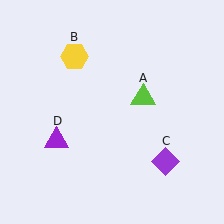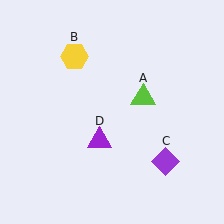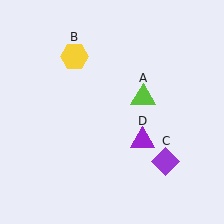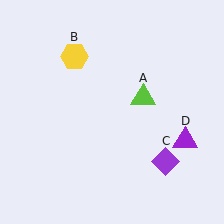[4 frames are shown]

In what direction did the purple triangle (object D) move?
The purple triangle (object D) moved right.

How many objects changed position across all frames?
1 object changed position: purple triangle (object D).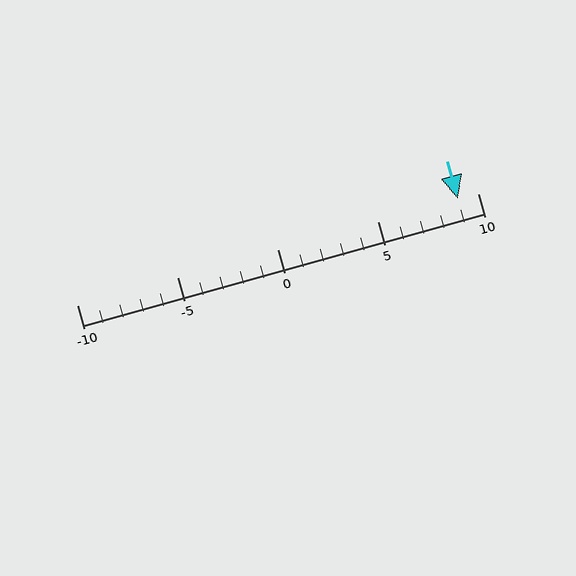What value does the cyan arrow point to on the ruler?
The cyan arrow points to approximately 9.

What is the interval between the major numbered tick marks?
The major tick marks are spaced 5 units apart.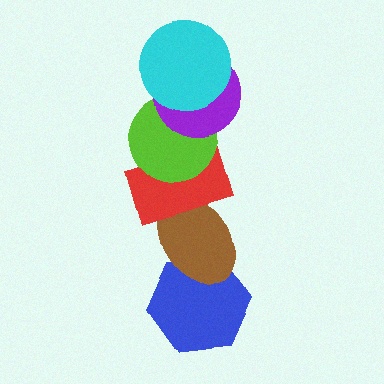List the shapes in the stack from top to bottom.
From top to bottom: the cyan circle, the purple circle, the lime circle, the red rectangle, the brown ellipse, the blue hexagon.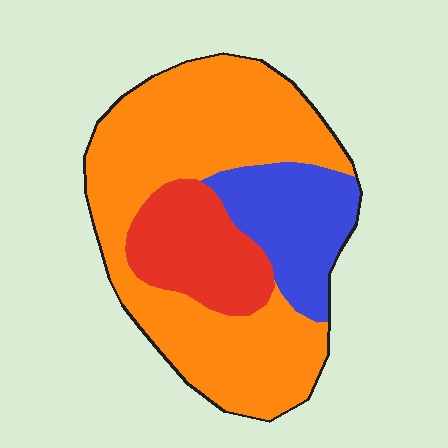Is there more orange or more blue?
Orange.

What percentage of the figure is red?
Red takes up about one fifth (1/5) of the figure.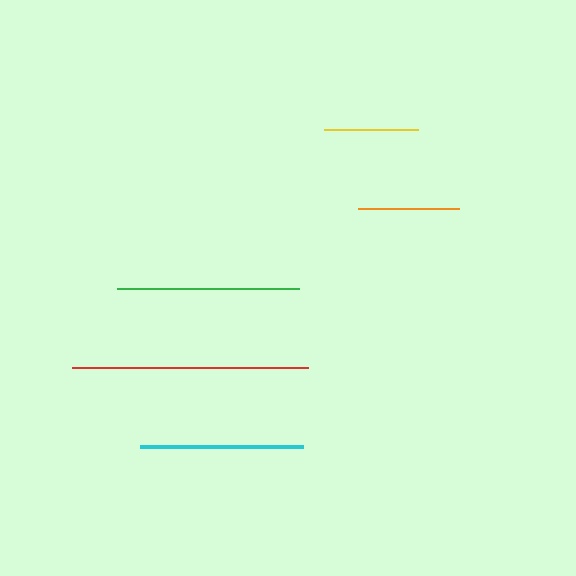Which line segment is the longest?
The red line is the longest at approximately 236 pixels.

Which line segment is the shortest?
The yellow line is the shortest at approximately 93 pixels.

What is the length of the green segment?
The green segment is approximately 182 pixels long.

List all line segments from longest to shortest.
From longest to shortest: red, green, cyan, orange, yellow.